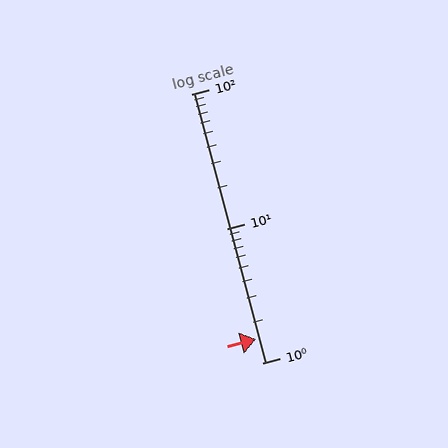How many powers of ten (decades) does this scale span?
The scale spans 2 decades, from 1 to 100.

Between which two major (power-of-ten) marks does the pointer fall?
The pointer is between 1 and 10.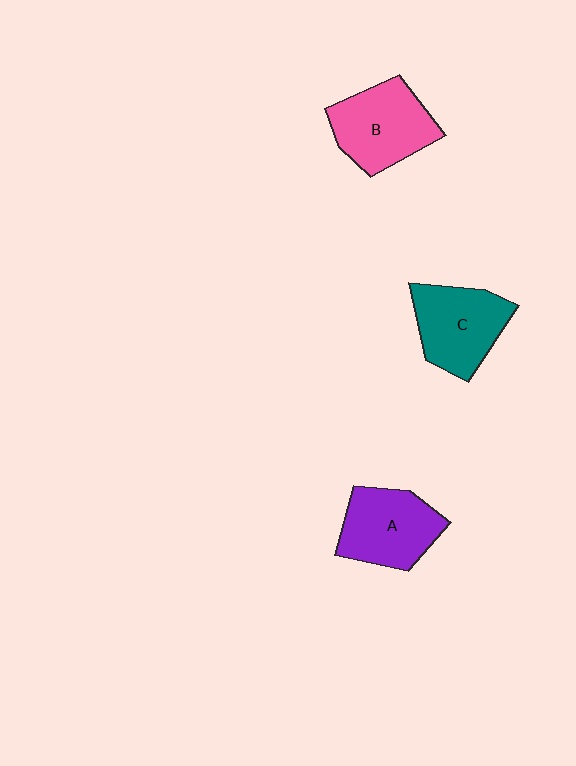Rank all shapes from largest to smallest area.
From largest to smallest: B (pink), C (teal), A (purple).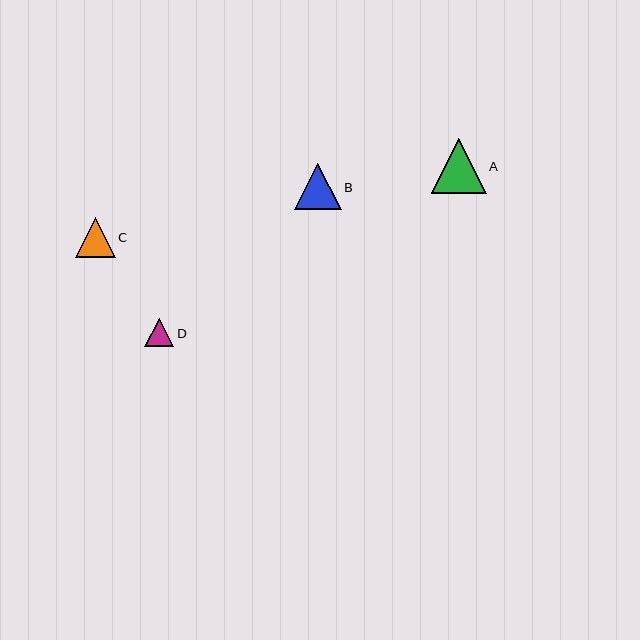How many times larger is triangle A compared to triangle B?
Triangle A is approximately 1.2 times the size of triangle B.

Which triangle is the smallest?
Triangle D is the smallest with a size of approximately 29 pixels.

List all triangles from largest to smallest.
From largest to smallest: A, B, C, D.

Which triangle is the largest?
Triangle A is the largest with a size of approximately 55 pixels.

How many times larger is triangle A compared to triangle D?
Triangle A is approximately 1.9 times the size of triangle D.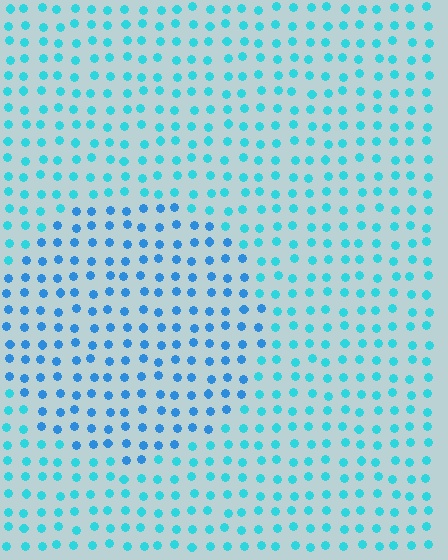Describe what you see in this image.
The image is filled with small cyan elements in a uniform arrangement. A circle-shaped region is visible where the elements are tinted to a slightly different hue, forming a subtle color boundary.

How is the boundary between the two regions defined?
The boundary is defined purely by a slight shift in hue (about 25 degrees). Spacing, size, and orientation are identical on both sides.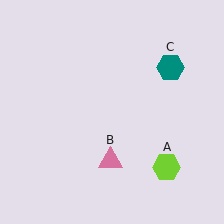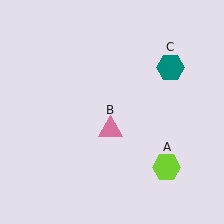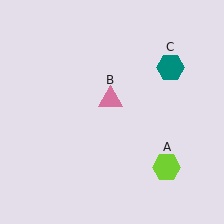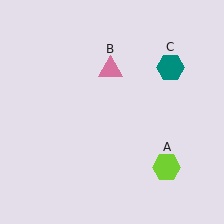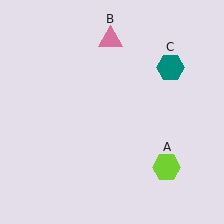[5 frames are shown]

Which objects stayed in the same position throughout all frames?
Lime hexagon (object A) and teal hexagon (object C) remained stationary.